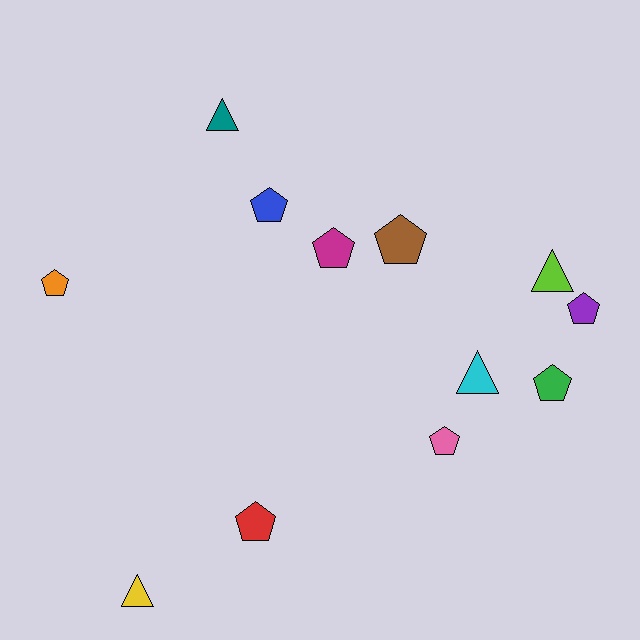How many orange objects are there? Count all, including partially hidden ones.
There is 1 orange object.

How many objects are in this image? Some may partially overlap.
There are 12 objects.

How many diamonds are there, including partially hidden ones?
There are no diamonds.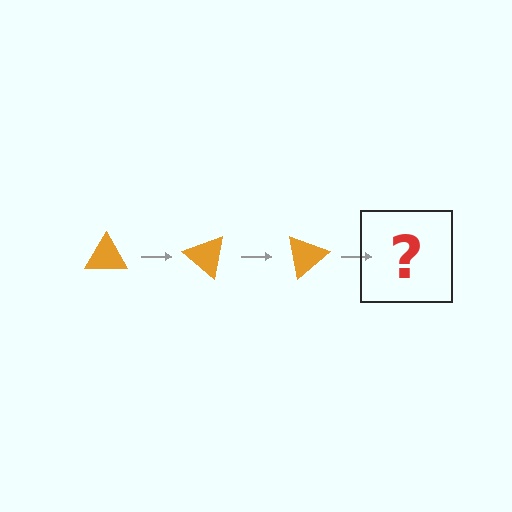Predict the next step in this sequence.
The next step is an orange triangle rotated 120 degrees.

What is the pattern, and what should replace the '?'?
The pattern is that the triangle rotates 40 degrees each step. The '?' should be an orange triangle rotated 120 degrees.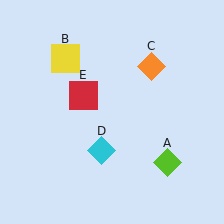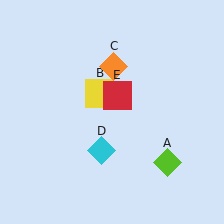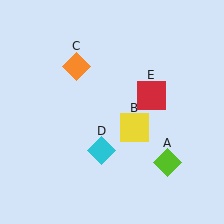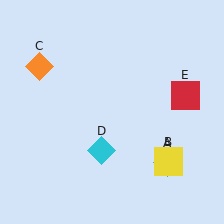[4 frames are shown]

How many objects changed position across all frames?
3 objects changed position: yellow square (object B), orange diamond (object C), red square (object E).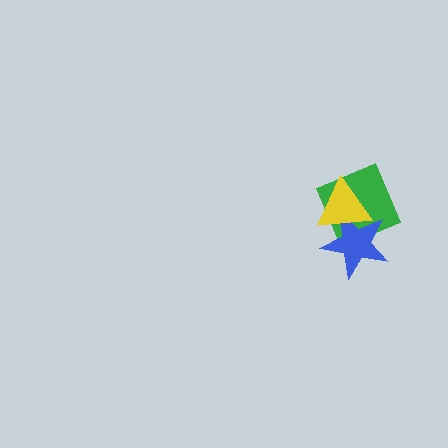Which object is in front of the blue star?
The yellow triangle is in front of the blue star.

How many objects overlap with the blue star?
2 objects overlap with the blue star.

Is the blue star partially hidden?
Yes, it is partially covered by another shape.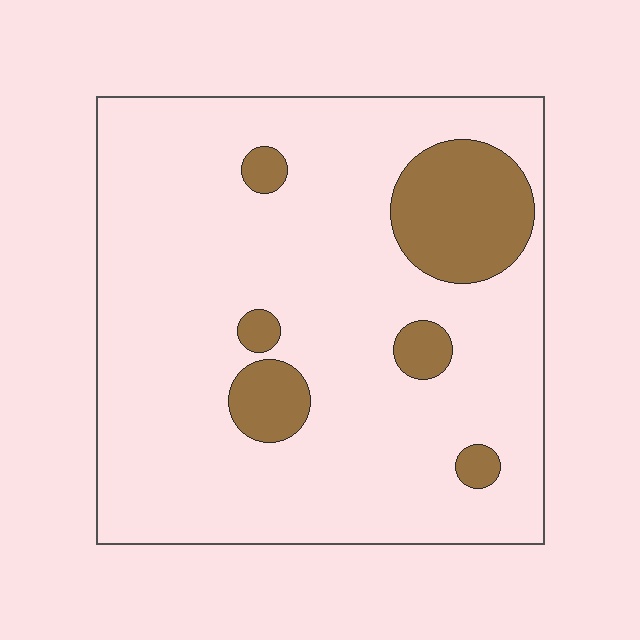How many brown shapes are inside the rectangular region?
6.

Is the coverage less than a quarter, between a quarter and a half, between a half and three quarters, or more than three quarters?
Less than a quarter.